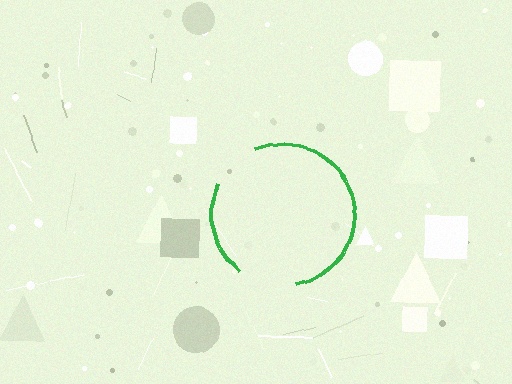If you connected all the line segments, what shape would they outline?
They would outline a circle.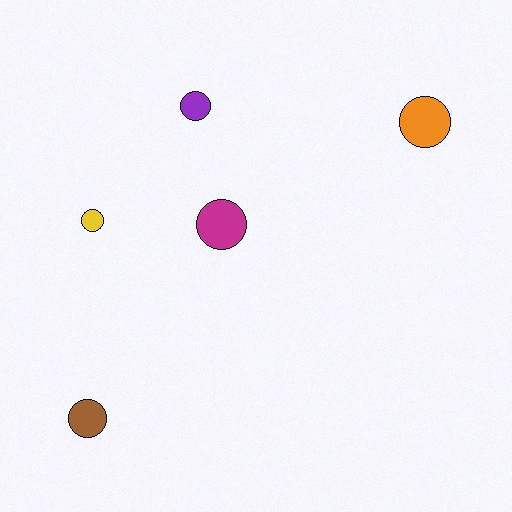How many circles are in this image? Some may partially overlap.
There are 5 circles.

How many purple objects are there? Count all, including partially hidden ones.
There is 1 purple object.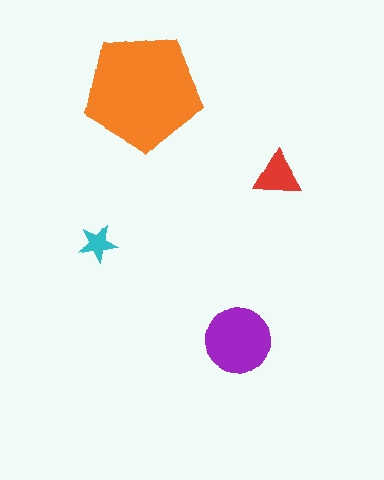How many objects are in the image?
There are 4 objects in the image.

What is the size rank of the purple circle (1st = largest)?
2nd.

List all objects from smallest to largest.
The cyan star, the red triangle, the purple circle, the orange pentagon.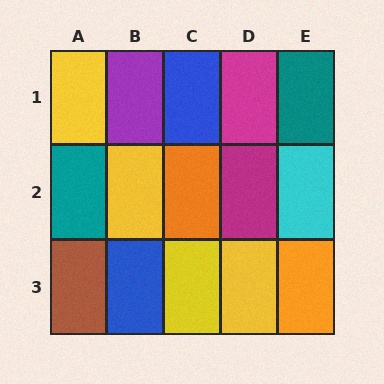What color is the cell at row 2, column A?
Teal.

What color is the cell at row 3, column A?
Brown.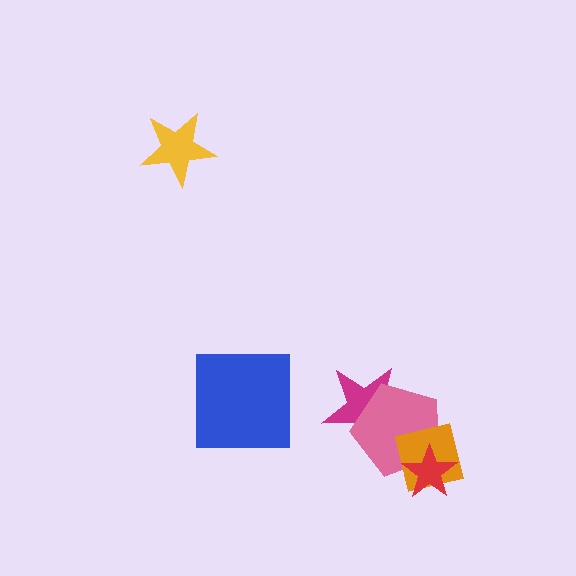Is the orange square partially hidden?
Yes, it is partially covered by another shape.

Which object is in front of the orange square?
The red star is in front of the orange square.